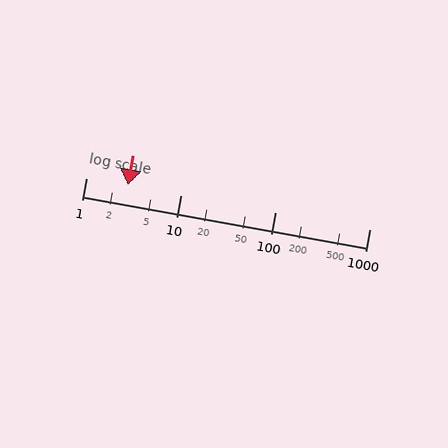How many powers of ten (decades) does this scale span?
The scale spans 3 decades, from 1 to 1000.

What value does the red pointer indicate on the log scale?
The pointer indicates approximately 2.8.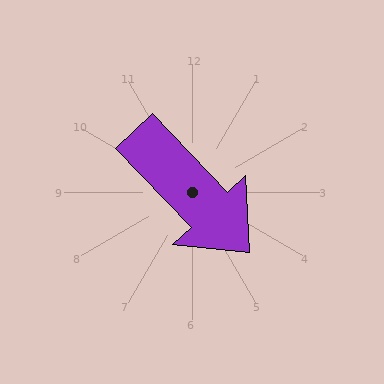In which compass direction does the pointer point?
Southeast.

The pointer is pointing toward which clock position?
Roughly 5 o'clock.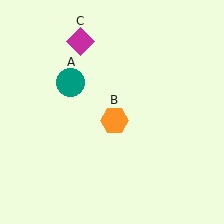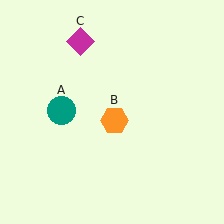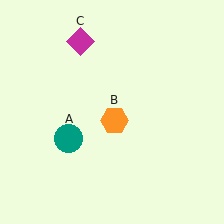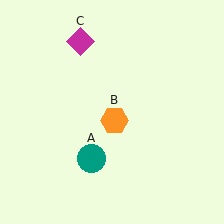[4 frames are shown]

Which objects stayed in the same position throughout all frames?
Orange hexagon (object B) and magenta diamond (object C) remained stationary.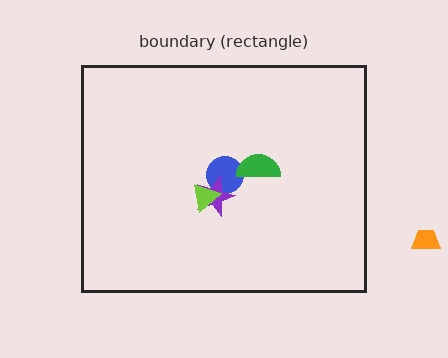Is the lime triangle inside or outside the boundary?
Inside.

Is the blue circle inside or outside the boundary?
Inside.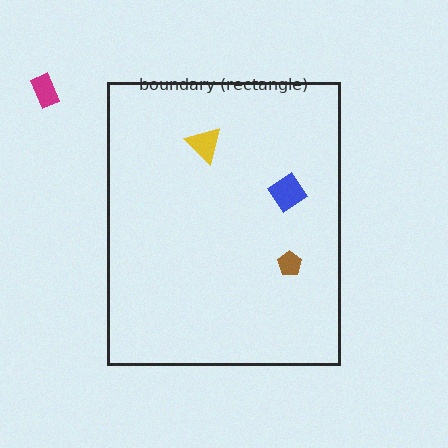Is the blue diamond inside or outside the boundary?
Inside.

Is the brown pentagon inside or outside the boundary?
Inside.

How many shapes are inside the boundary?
3 inside, 1 outside.